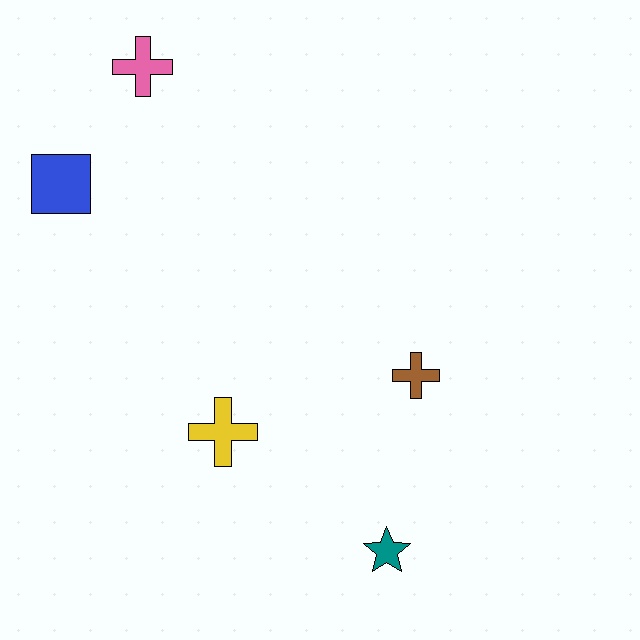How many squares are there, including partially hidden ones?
There is 1 square.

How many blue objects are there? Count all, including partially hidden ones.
There is 1 blue object.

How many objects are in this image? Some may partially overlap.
There are 5 objects.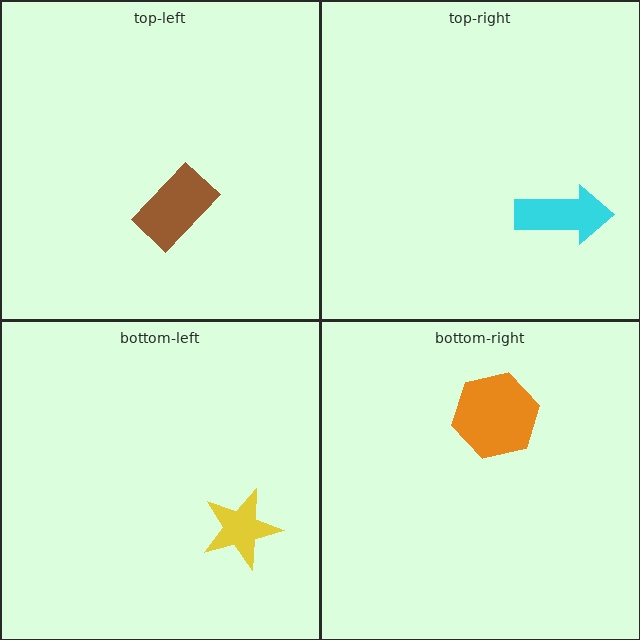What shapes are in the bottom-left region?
The yellow star.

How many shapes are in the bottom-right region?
1.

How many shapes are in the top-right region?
1.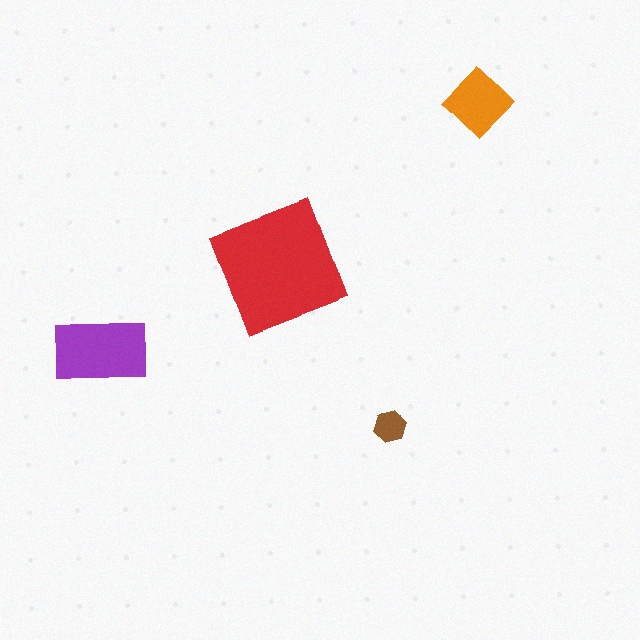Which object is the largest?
The red square.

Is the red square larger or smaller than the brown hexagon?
Larger.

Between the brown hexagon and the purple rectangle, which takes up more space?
The purple rectangle.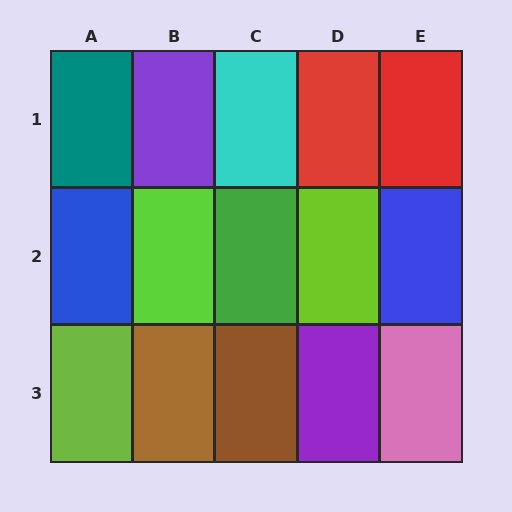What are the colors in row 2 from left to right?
Blue, lime, green, lime, blue.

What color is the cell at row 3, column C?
Brown.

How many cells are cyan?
1 cell is cyan.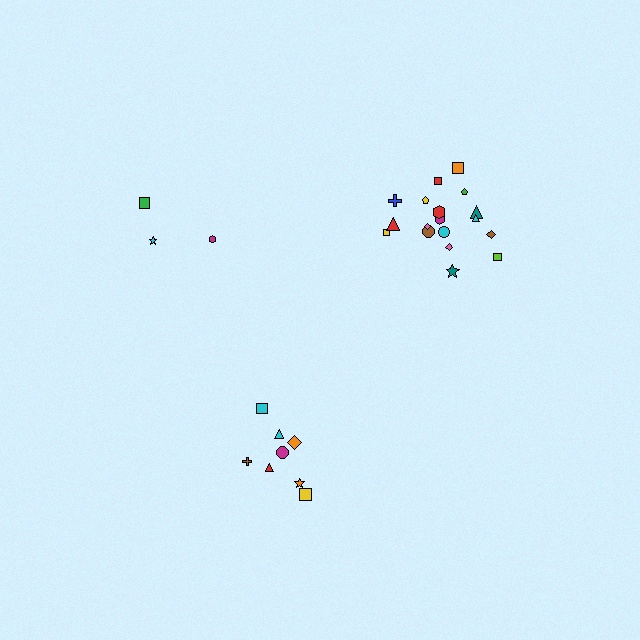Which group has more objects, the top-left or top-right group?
The top-right group.